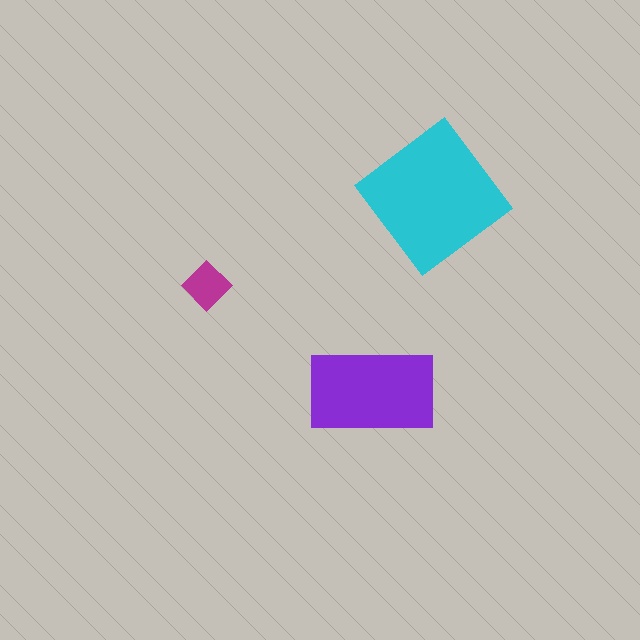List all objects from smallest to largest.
The magenta diamond, the purple rectangle, the cyan diamond.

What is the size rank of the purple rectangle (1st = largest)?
2nd.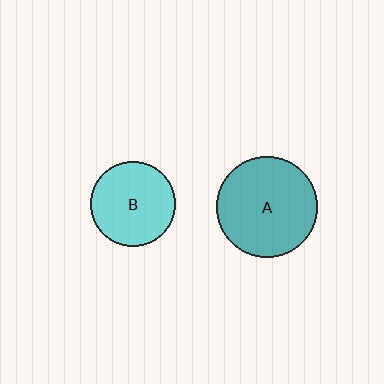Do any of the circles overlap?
No, none of the circles overlap.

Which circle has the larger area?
Circle A (teal).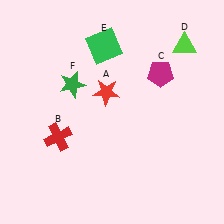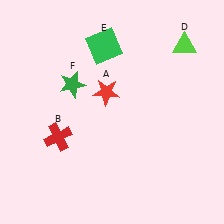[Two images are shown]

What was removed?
The magenta pentagon (C) was removed in Image 2.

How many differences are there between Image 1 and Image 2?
There is 1 difference between the two images.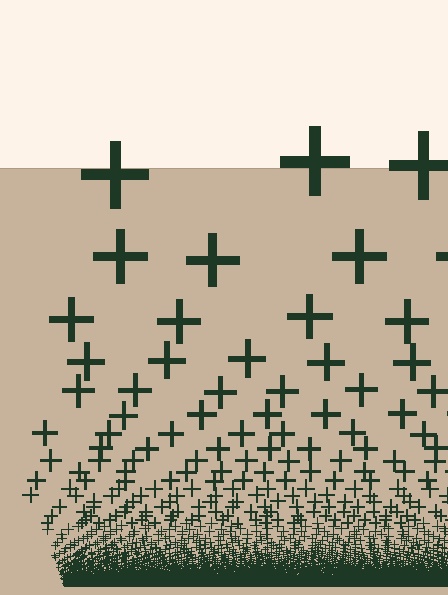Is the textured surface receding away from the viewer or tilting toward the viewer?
The surface appears to tilt toward the viewer. Texture elements get larger and sparser toward the top.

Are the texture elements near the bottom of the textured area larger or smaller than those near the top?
Smaller. The gradient is inverted — elements near the bottom are smaller and denser.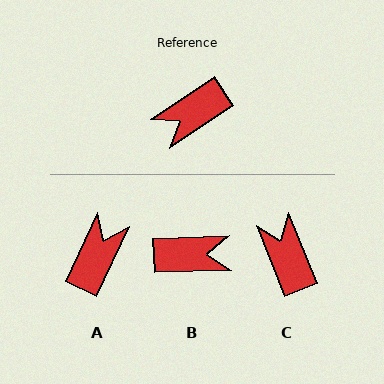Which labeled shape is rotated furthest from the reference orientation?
A, about 149 degrees away.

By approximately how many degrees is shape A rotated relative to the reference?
Approximately 149 degrees clockwise.